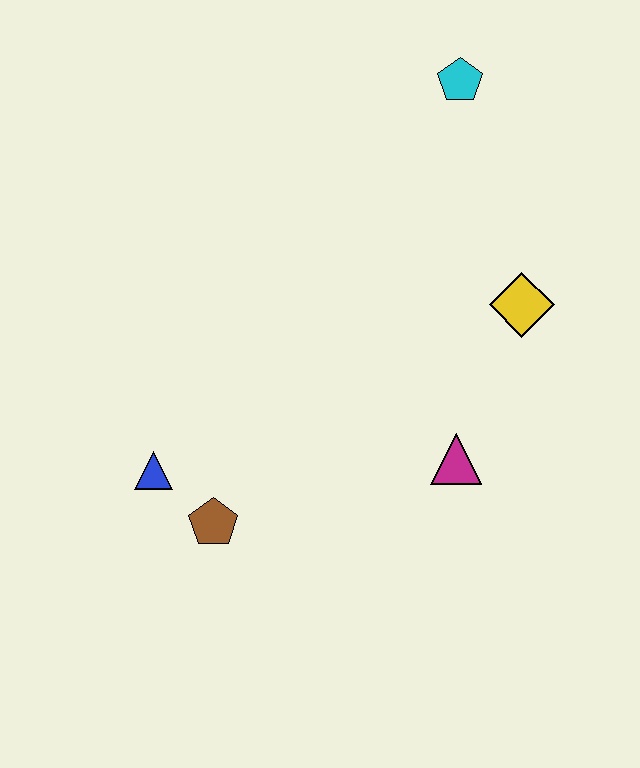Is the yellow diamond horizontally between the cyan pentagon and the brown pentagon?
No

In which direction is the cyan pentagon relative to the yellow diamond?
The cyan pentagon is above the yellow diamond.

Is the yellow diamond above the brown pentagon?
Yes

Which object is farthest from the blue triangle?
The cyan pentagon is farthest from the blue triangle.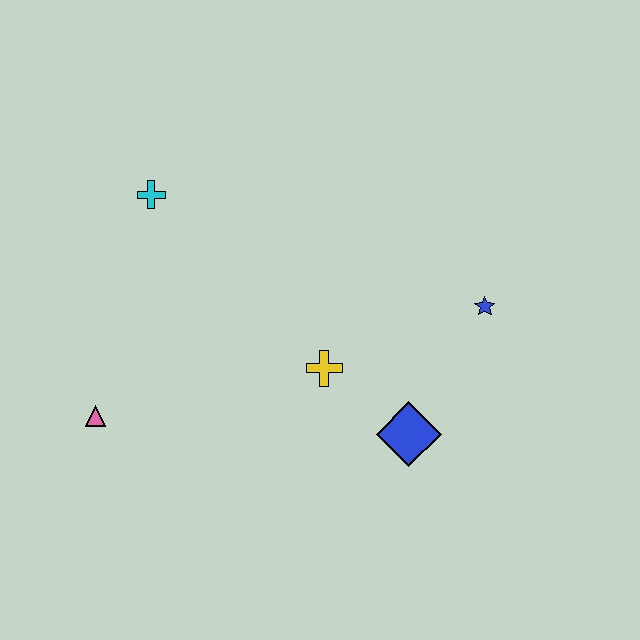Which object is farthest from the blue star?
The pink triangle is farthest from the blue star.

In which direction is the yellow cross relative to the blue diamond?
The yellow cross is to the left of the blue diamond.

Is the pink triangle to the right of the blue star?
No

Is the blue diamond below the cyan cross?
Yes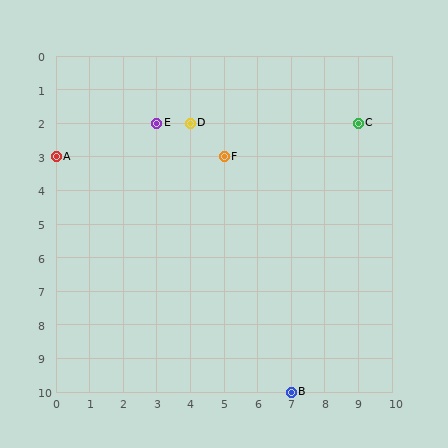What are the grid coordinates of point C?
Point C is at grid coordinates (9, 2).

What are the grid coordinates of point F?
Point F is at grid coordinates (5, 3).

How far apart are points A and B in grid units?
Points A and B are 7 columns and 7 rows apart (about 9.9 grid units diagonally).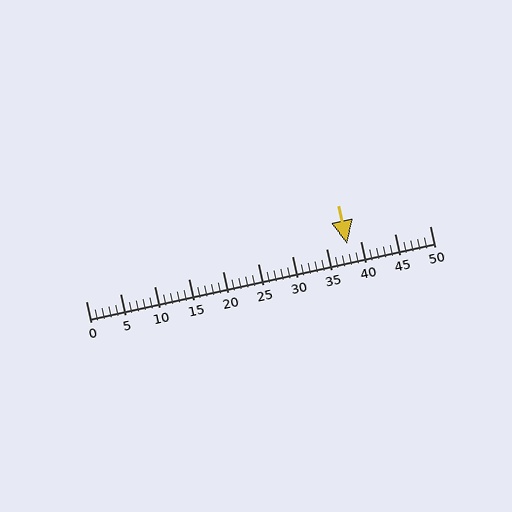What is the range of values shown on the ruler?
The ruler shows values from 0 to 50.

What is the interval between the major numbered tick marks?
The major tick marks are spaced 5 units apart.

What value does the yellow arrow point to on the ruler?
The yellow arrow points to approximately 38.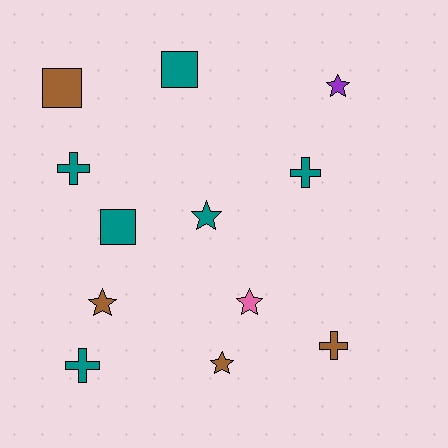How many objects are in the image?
There are 12 objects.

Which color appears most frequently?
Teal, with 6 objects.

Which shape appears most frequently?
Star, with 5 objects.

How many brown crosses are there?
There is 1 brown cross.